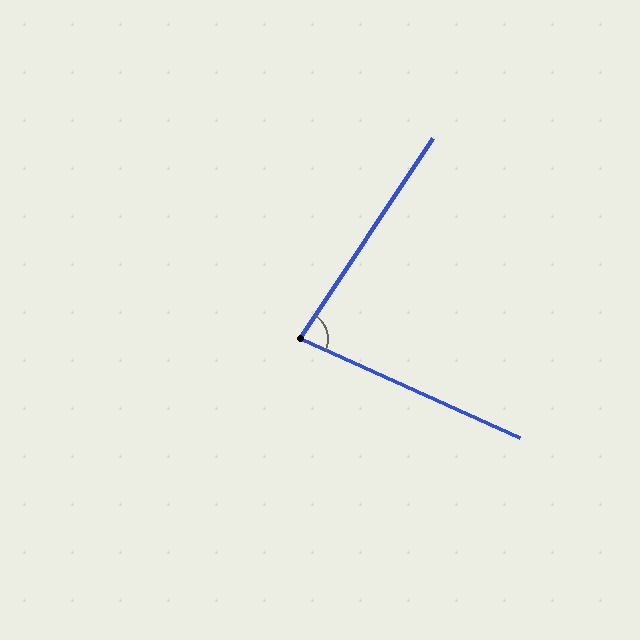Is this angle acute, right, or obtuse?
It is acute.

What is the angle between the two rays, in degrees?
Approximately 81 degrees.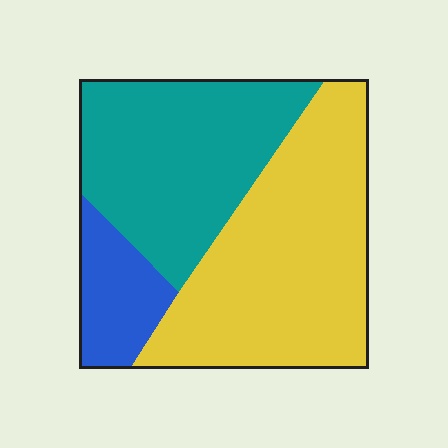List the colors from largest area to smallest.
From largest to smallest: yellow, teal, blue.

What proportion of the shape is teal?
Teal covers 38% of the shape.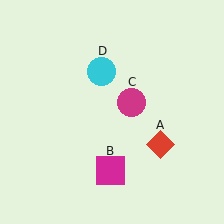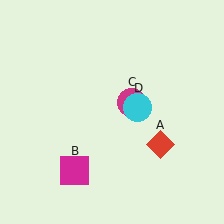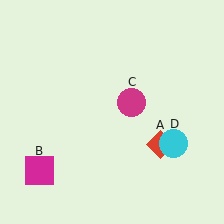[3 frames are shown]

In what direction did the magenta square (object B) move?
The magenta square (object B) moved left.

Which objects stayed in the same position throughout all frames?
Red diamond (object A) and magenta circle (object C) remained stationary.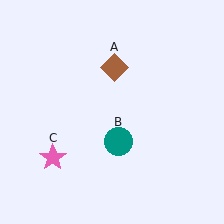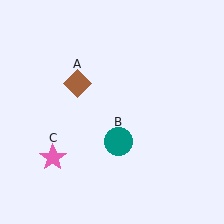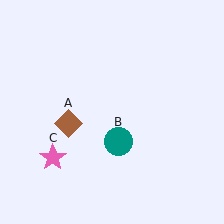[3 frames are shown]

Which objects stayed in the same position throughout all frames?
Teal circle (object B) and pink star (object C) remained stationary.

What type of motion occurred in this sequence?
The brown diamond (object A) rotated counterclockwise around the center of the scene.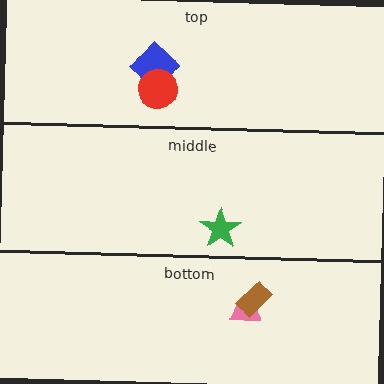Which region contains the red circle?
The top region.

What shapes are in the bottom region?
The pink trapezoid, the brown rectangle.